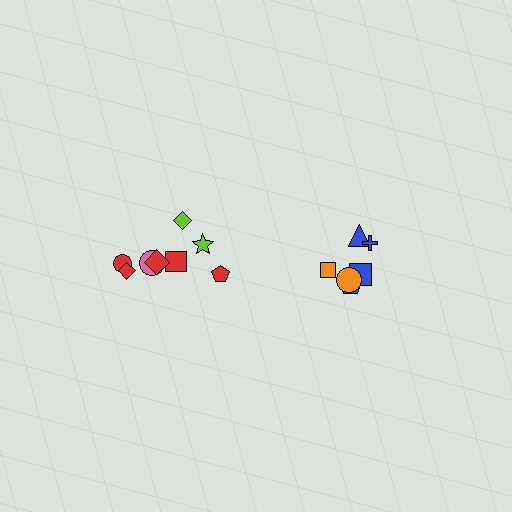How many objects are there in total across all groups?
There are 14 objects.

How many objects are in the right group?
There are 6 objects.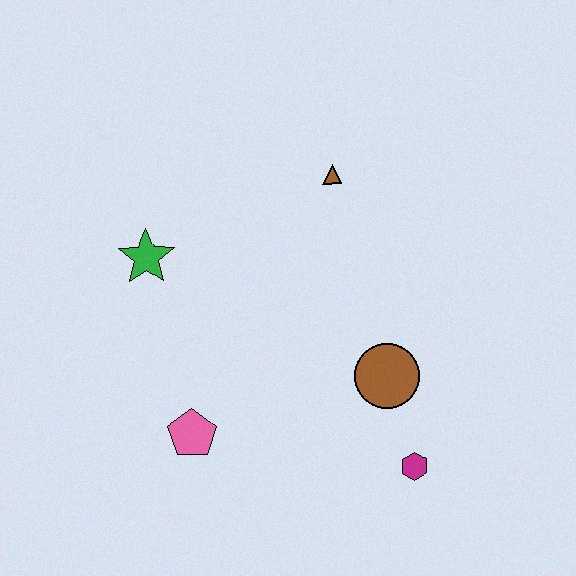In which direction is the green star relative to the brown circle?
The green star is to the left of the brown circle.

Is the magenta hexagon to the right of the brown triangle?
Yes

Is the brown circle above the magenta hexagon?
Yes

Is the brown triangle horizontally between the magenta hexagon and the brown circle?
No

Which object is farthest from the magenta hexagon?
The green star is farthest from the magenta hexagon.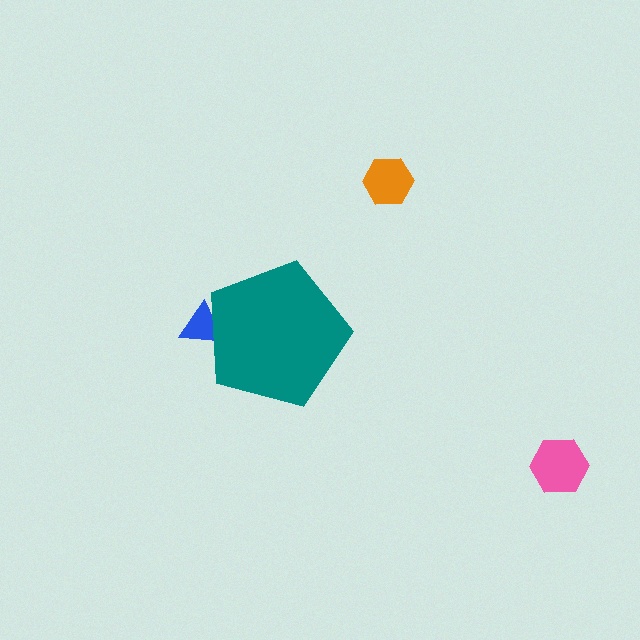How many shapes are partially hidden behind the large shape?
1 shape is partially hidden.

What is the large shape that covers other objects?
A teal pentagon.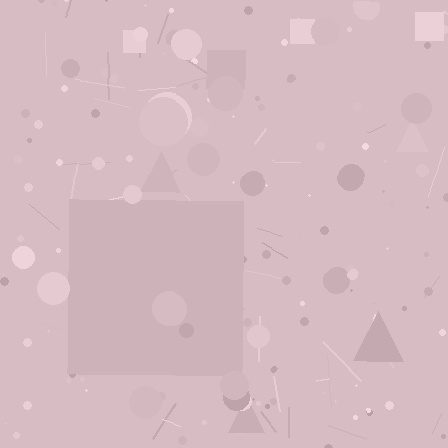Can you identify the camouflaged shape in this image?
The camouflaged shape is a square.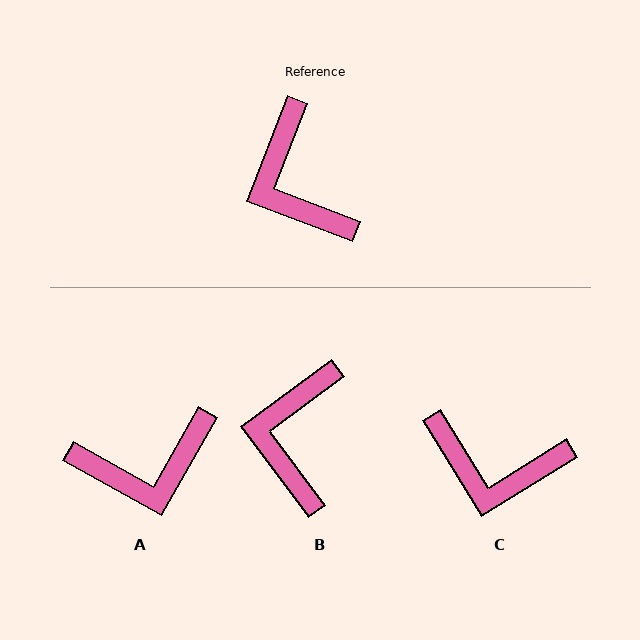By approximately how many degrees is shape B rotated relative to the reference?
Approximately 32 degrees clockwise.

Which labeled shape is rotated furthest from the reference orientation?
A, about 82 degrees away.